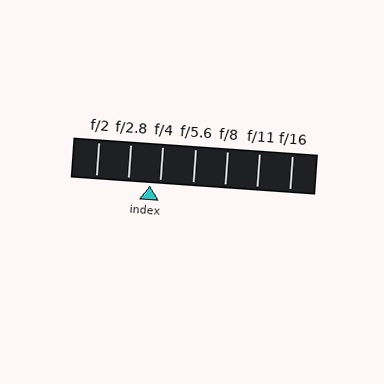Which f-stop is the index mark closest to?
The index mark is closest to f/4.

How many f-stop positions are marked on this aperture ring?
There are 7 f-stop positions marked.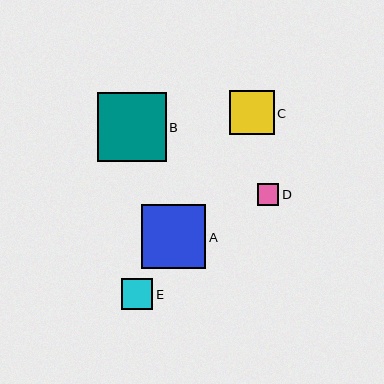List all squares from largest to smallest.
From largest to smallest: B, A, C, E, D.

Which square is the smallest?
Square D is the smallest with a size of approximately 22 pixels.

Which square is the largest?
Square B is the largest with a size of approximately 69 pixels.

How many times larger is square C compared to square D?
Square C is approximately 2.0 times the size of square D.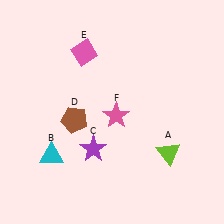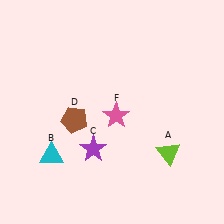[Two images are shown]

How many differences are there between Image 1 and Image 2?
There is 1 difference between the two images.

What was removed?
The pink diamond (E) was removed in Image 2.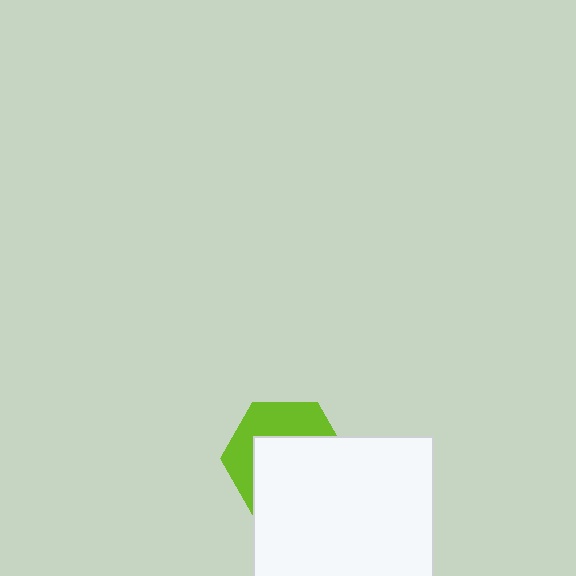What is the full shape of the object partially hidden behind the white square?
The partially hidden object is a lime hexagon.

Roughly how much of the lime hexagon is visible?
A small part of it is visible (roughly 40%).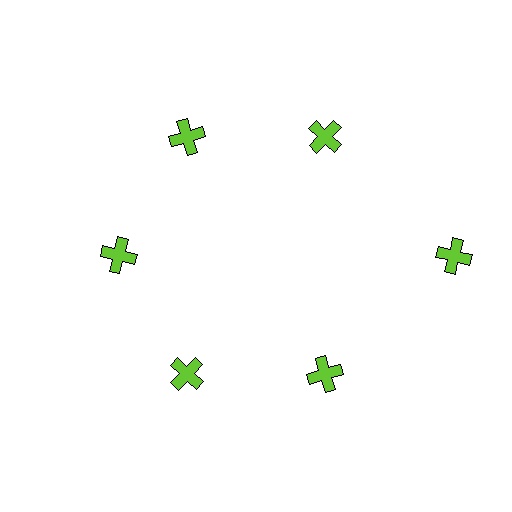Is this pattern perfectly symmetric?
No. The 6 lime crosses are arranged in a ring, but one element near the 3 o'clock position is pushed outward from the center, breaking the 6-fold rotational symmetry.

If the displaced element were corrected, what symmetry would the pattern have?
It would have 6-fold rotational symmetry — the pattern would map onto itself every 60 degrees.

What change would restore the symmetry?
The symmetry would be restored by moving it inward, back onto the ring so that all 6 crosses sit at equal angles and equal distance from the center.